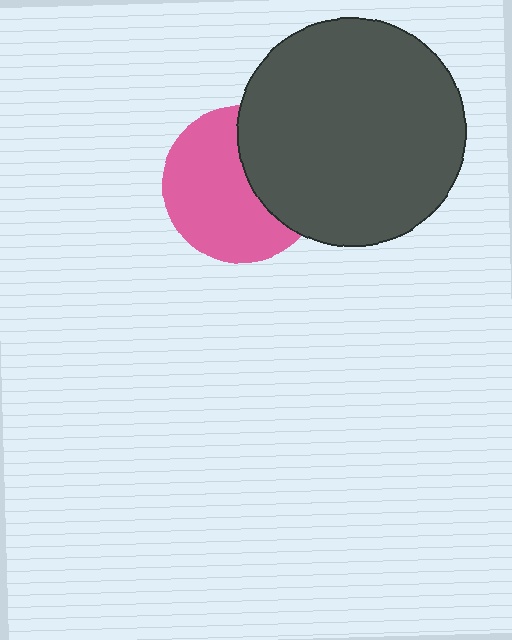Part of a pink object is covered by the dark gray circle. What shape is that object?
It is a circle.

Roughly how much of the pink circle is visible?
About half of it is visible (roughly 63%).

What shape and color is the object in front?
The object in front is a dark gray circle.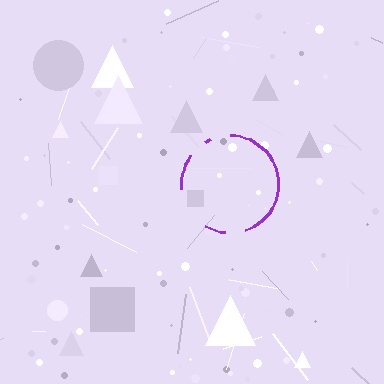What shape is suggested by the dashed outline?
The dashed outline suggests a circle.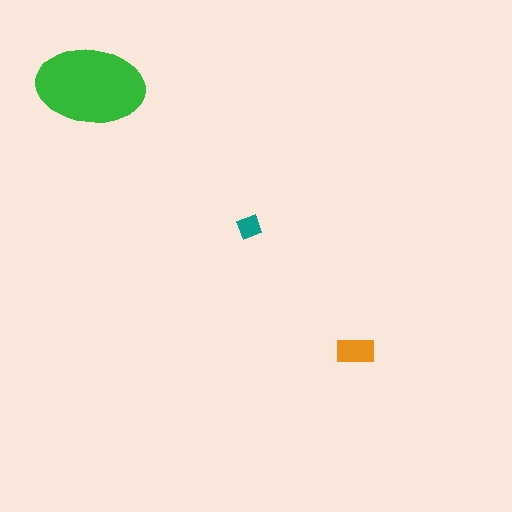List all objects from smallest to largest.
The teal diamond, the orange rectangle, the green ellipse.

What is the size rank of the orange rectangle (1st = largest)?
2nd.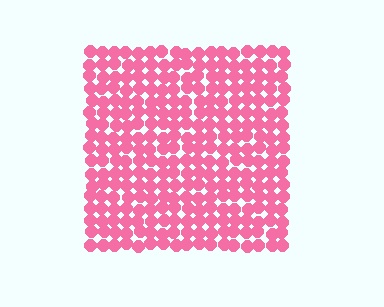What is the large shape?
The large shape is a square.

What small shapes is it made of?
It is made of small circles.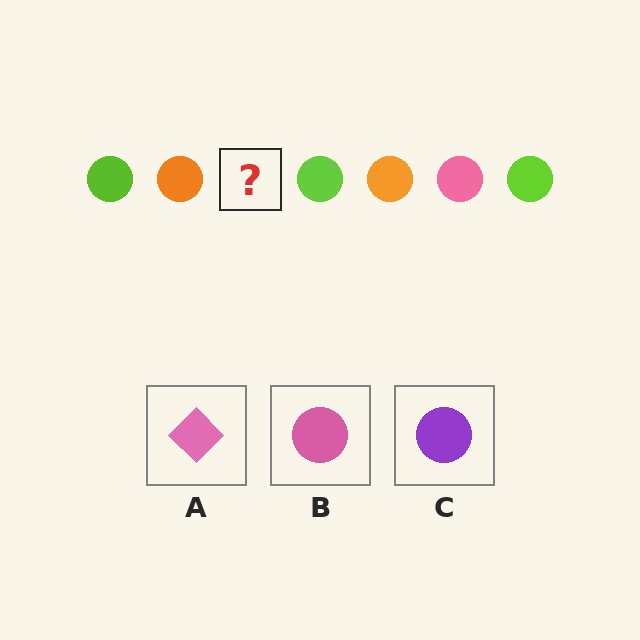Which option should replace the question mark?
Option B.